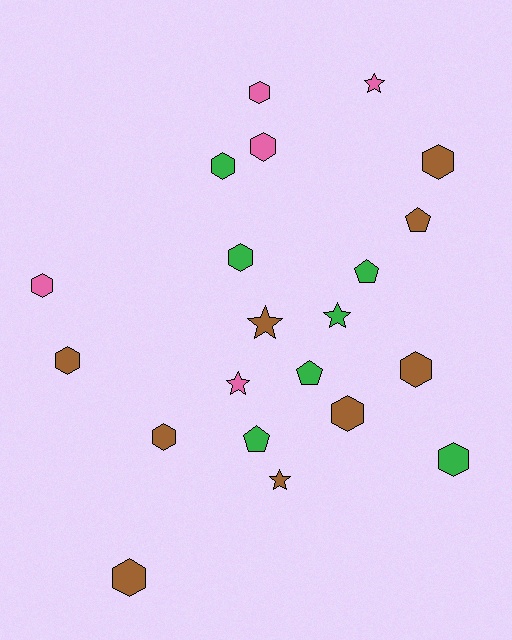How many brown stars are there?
There are 2 brown stars.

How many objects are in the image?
There are 21 objects.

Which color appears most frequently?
Brown, with 9 objects.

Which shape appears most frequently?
Hexagon, with 12 objects.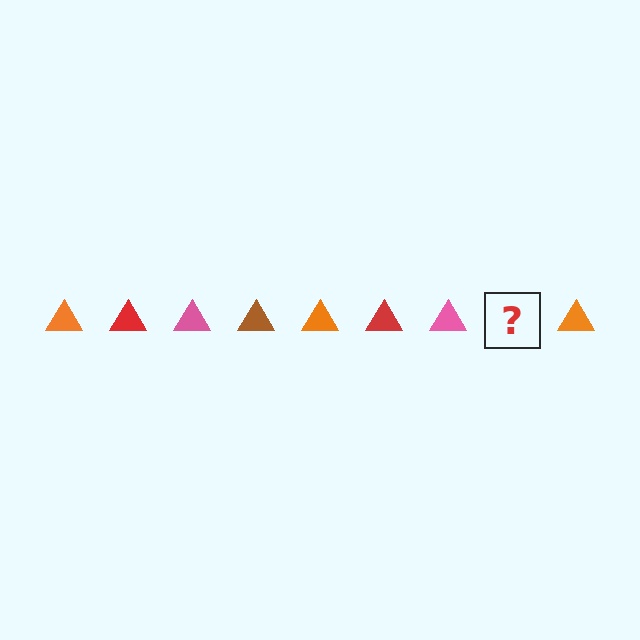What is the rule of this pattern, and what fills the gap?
The rule is that the pattern cycles through orange, red, pink, brown triangles. The gap should be filled with a brown triangle.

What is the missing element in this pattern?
The missing element is a brown triangle.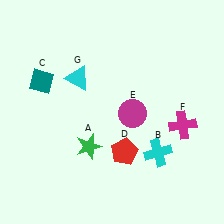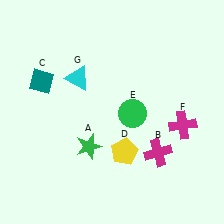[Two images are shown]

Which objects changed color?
B changed from cyan to magenta. D changed from red to yellow. E changed from magenta to green.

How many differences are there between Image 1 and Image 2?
There are 3 differences between the two images.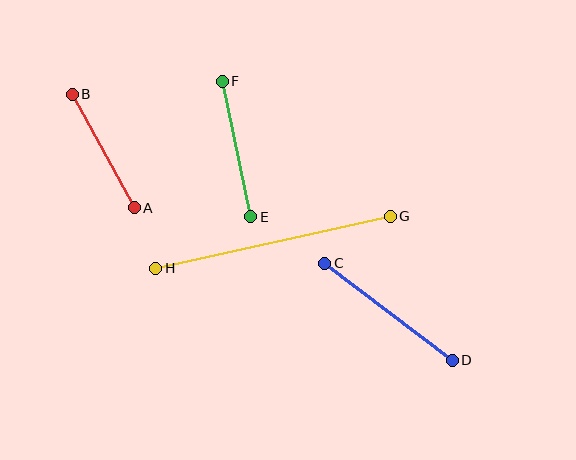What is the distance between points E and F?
The distance is approximately 138 pixels.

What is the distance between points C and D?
The distance is approximately 160 pixels.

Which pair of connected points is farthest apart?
Points G and H are farthest apart.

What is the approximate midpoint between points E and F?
The midpoint is at approximately (236, 149) pixels.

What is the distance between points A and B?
The distance is approximately 129 pixels.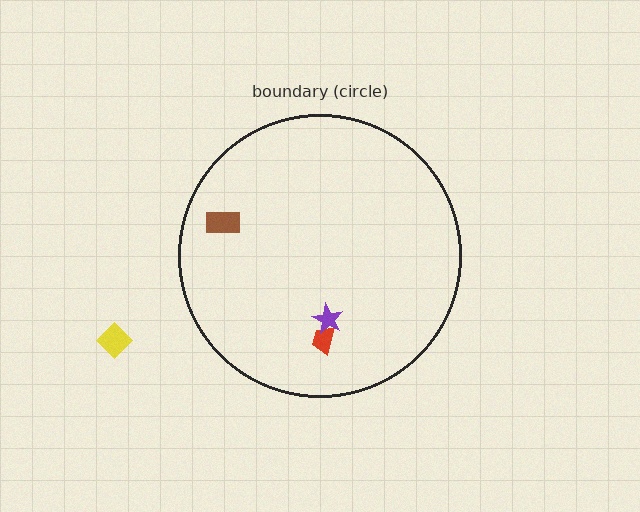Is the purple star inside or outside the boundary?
Inside.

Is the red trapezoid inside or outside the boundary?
Inside.